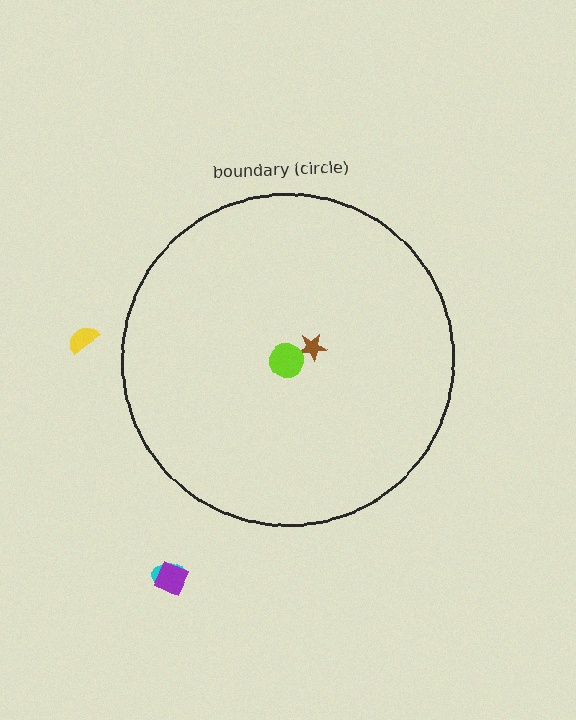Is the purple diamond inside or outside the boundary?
Outside.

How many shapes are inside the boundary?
2 inside, 3 outside.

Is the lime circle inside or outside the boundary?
Inside.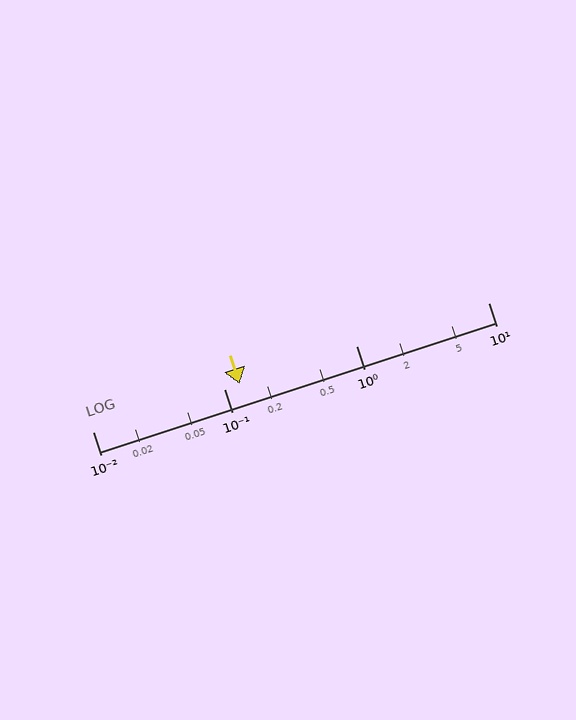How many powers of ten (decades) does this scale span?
The scale spans 3 decades, from 0.01 to 10.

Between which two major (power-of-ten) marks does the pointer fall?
The pointer is between 0.1 and 1.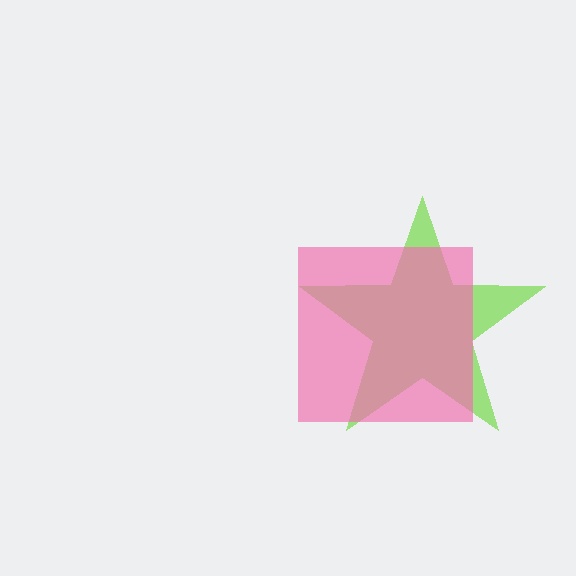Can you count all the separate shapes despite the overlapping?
Yes, there are 2 separate shapes.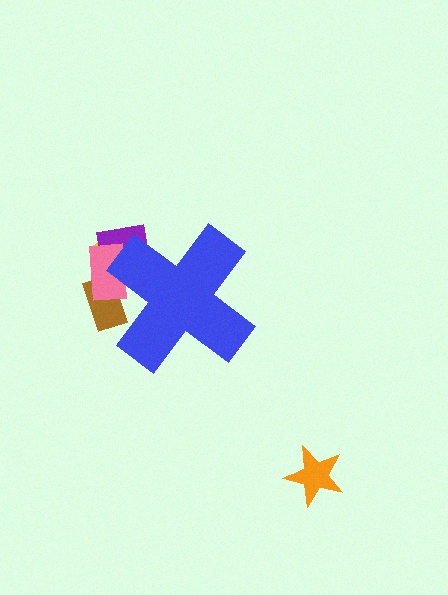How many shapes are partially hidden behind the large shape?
4 shapes are partially hidden.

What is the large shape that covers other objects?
A blue cross.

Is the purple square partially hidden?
Yes, the purple square is partially hidden behind the blue cross.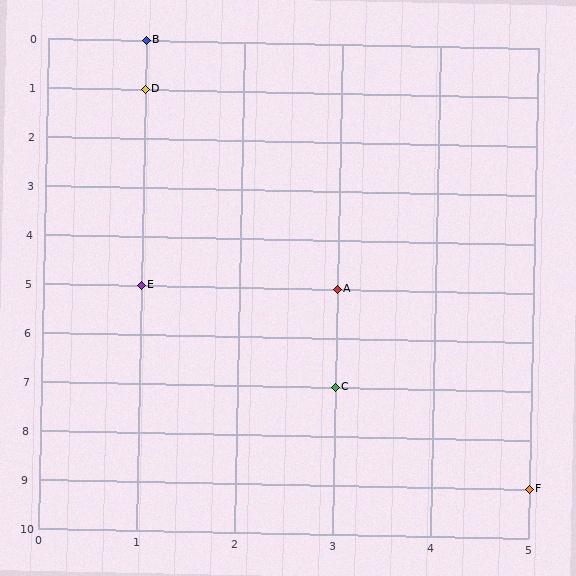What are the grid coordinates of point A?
Point A is at grid coordinates (3, 5).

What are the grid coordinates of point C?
Point C is at grid coordinates (3, 7).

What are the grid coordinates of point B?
Point B is at grid coordinates (1, 0).